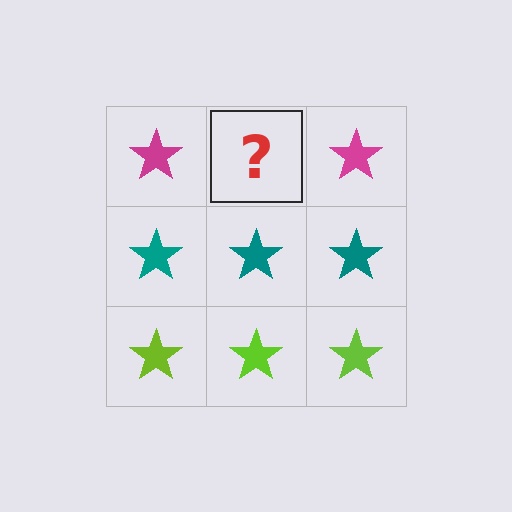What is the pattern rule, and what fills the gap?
The rule is that each row has a consistent color. The gap should be filled with a magenta star.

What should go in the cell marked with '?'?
The missing cell should contain a magenta star.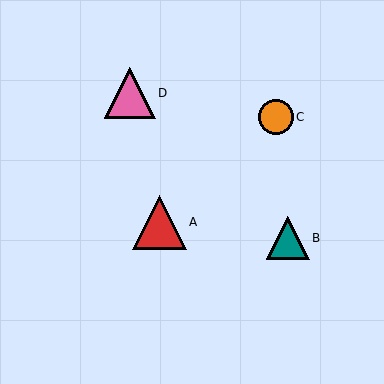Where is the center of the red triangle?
The center of the red triangle is at (160, 222).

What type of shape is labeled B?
Shape B is a teal triangle.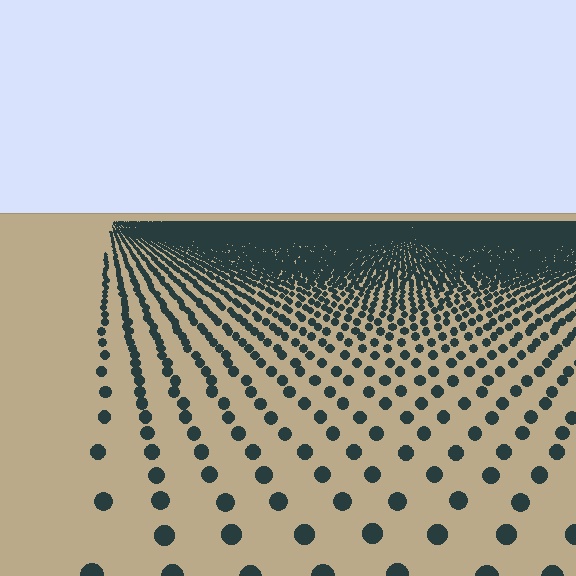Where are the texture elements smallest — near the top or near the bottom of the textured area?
Near the top.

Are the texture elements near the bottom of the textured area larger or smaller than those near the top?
Larger. Near the bottom, elements are closer to the viewer and appear at a bigger on-screen size.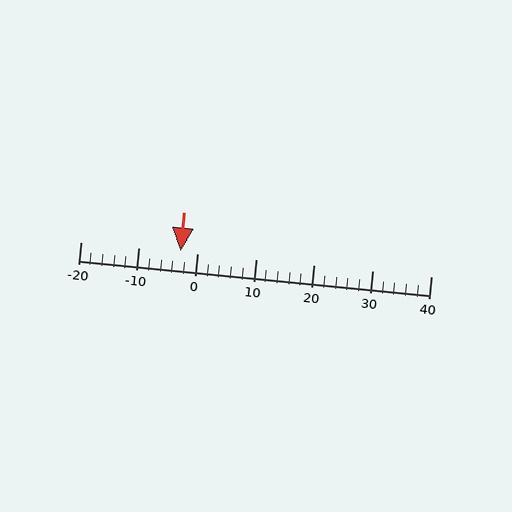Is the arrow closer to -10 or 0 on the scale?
The arrow is closer to 0.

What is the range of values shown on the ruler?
The ruler shows values from -20 to 40.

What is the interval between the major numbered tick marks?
The major tick marks are spaced 10 units apart.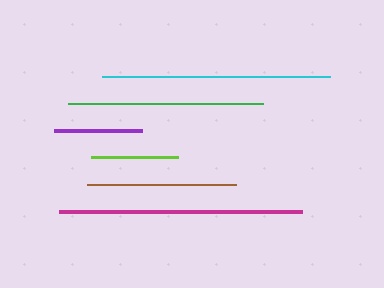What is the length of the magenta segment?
The magenta segment is approximately 243 pixels long.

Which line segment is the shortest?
The lime line is the shortest at approximately 87 pixels.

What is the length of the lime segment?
The lime segment is approximately 87 pixels long.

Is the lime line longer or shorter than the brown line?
The brown line is longer than the lime line.